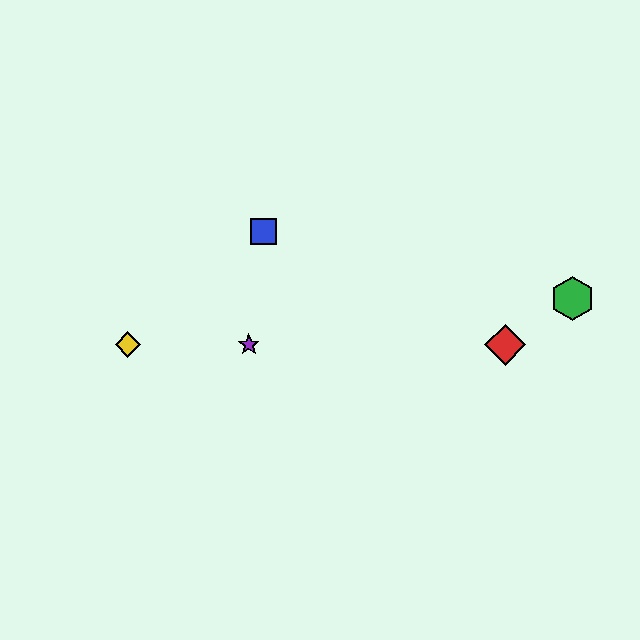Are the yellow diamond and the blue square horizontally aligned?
No, the yellow diamond is at y≈345 and the blue square is at y≈231.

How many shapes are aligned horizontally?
3 shapes (the red diamond, the yellow diamond, the purple star) are aligned horizontally.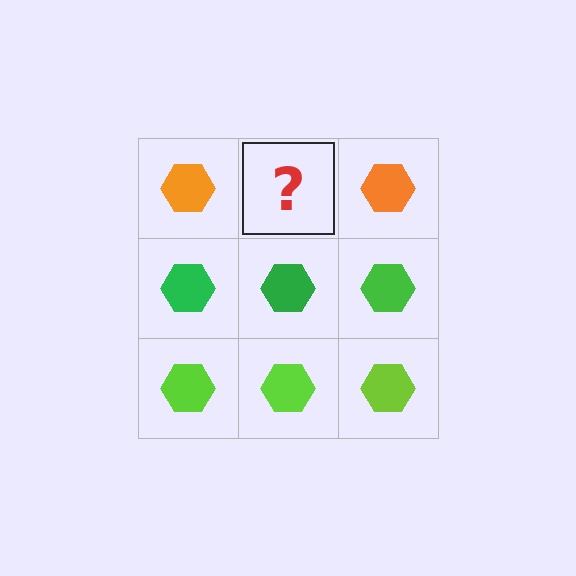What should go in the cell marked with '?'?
The missing cell should contain an orange hexagon.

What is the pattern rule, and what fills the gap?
The rule is that each row has a consistent color. The gap should be filled with an orange hexagon.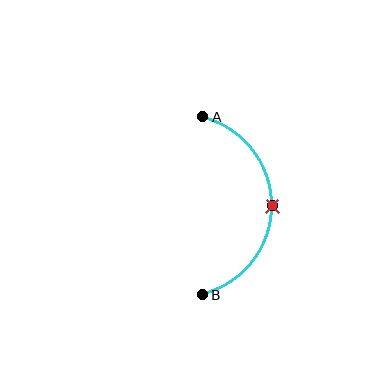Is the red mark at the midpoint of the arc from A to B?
Yes. The red mark lies on the arc at equal arc-length from both A and B — it is the arc midpoint.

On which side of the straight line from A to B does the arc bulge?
The arc bulges to the right of the straight line connecting A and B.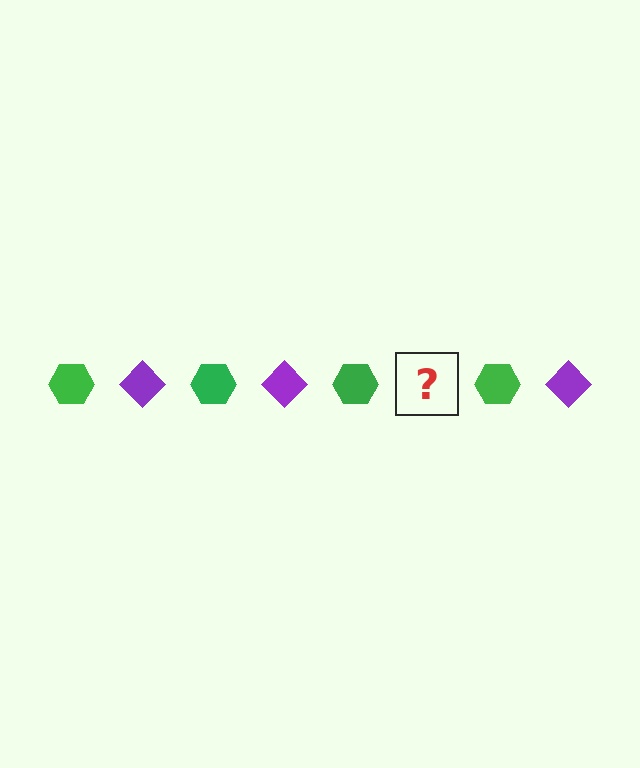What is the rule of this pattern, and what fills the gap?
The rule is that the pattern alternates between green hexagon and purple diamond. The gap should be filled with a purple diamond.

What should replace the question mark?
The question mark should be replaced with a purple diamond.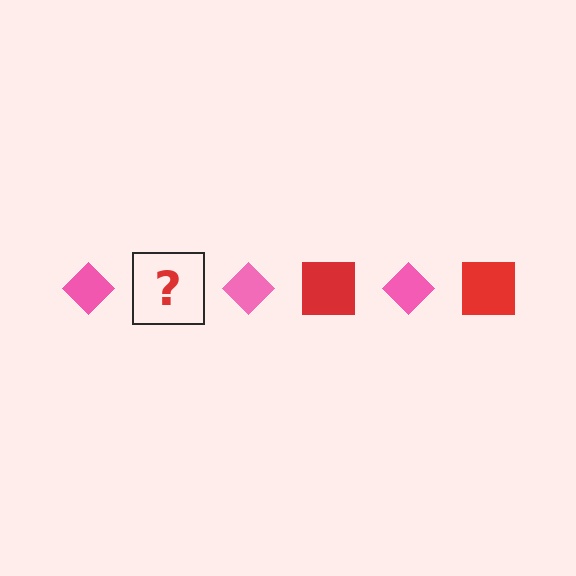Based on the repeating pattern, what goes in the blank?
The blank should be a red square.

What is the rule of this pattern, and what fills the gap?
The rule is that the pattern alternates between pink diamond and red square. The gap should be filled with a red square.